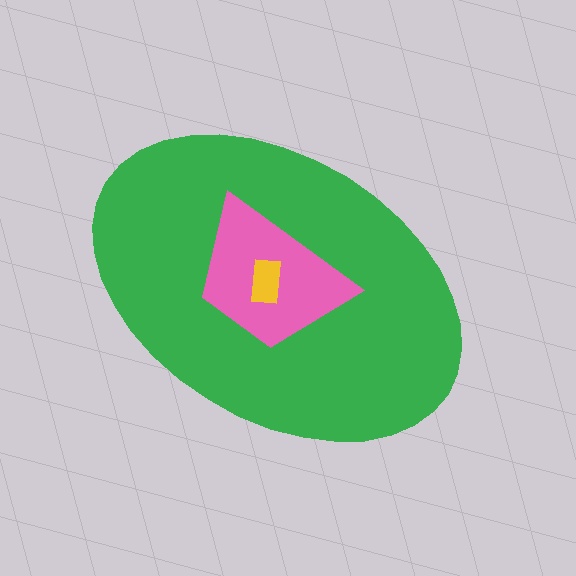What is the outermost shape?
The green ellipse.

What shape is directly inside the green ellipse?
The pink trapezoid.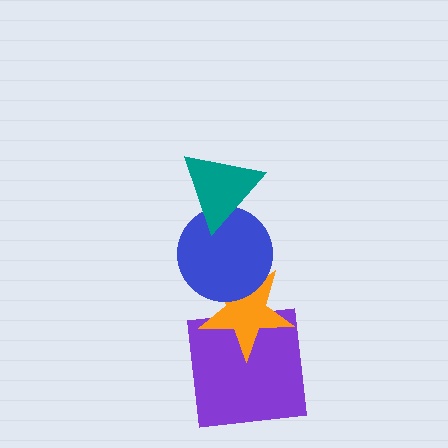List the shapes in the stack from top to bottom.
From top to bottom: the teal triangle, the blue circle, the orange star, the purple square.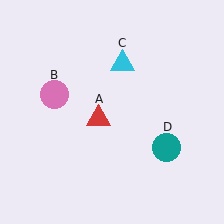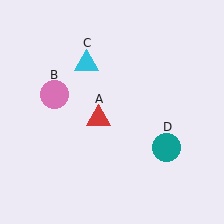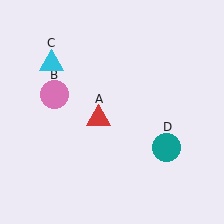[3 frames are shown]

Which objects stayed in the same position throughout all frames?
Red triangle (object A) and pink circle (object B) and teal circle (object D) remained stationary.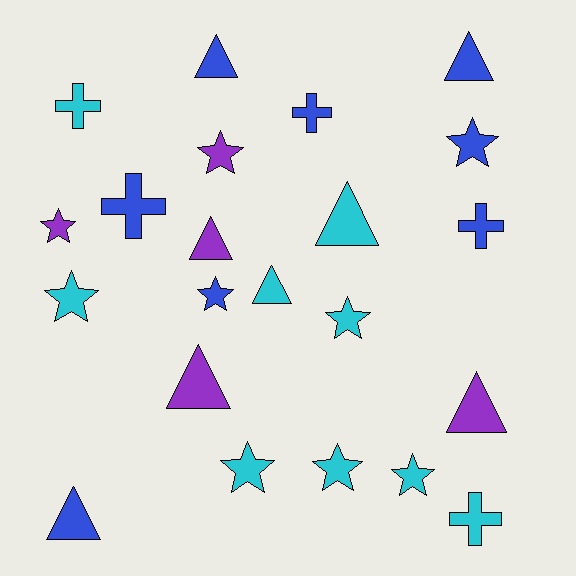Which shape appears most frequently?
Star, with 9 objects.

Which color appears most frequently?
Cyan, with 9 objects.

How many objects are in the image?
There are 22 objects.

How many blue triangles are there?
There are 3 blue triangles.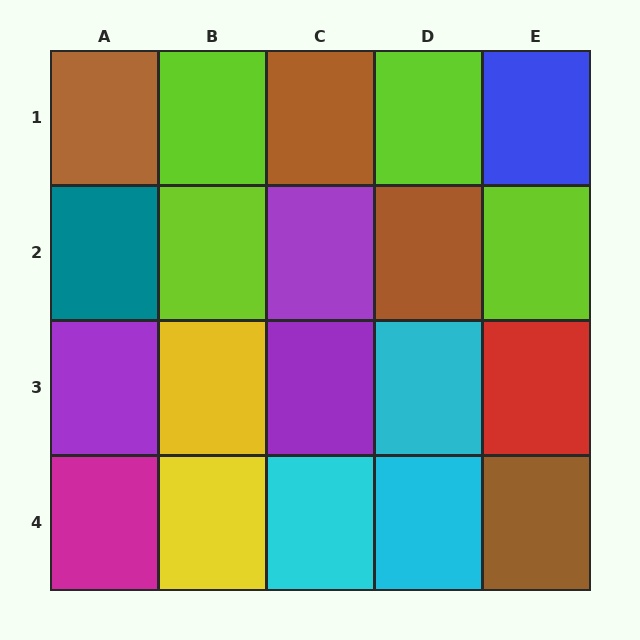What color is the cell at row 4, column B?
Yellow.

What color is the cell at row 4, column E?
Brown.